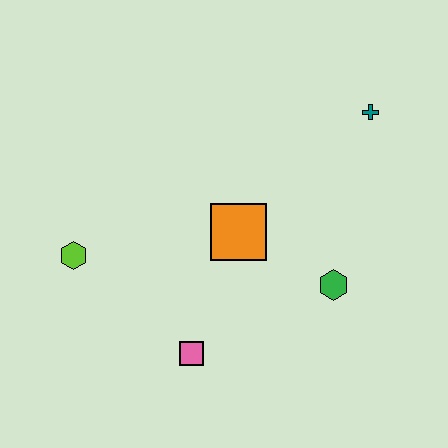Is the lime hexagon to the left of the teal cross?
Yes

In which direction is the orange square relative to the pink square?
The orange square is above the pink square.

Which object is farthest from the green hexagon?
The lime hexagon is farthest from the green hexagon.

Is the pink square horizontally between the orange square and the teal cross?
No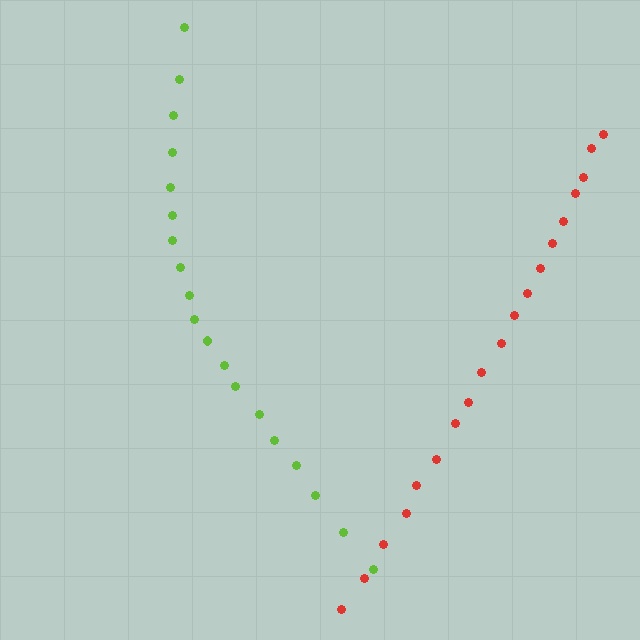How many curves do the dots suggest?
There are 2 distinct paths.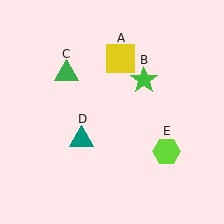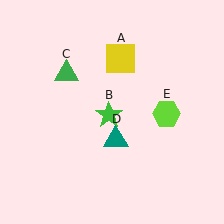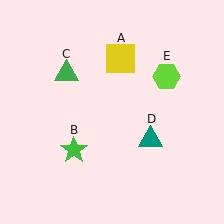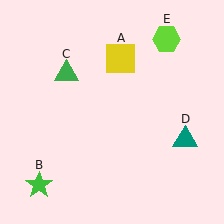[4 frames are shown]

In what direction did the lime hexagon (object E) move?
The lime hexagon (object E) moved up.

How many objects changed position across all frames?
3 objects changed position: green star (object B), teal triangle (object D), lime hexagon (object E).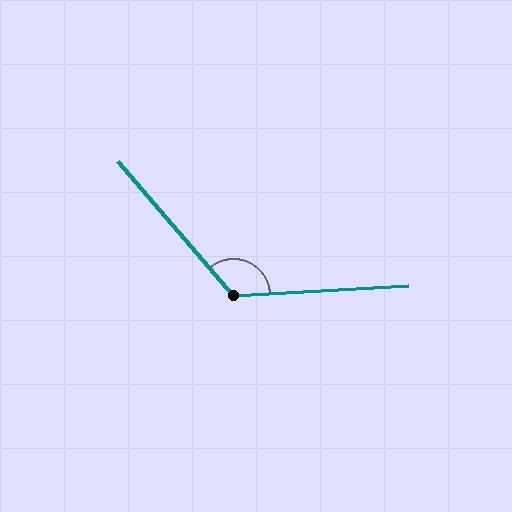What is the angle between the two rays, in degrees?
Approximately 127 degrees.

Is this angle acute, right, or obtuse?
It is obtuse.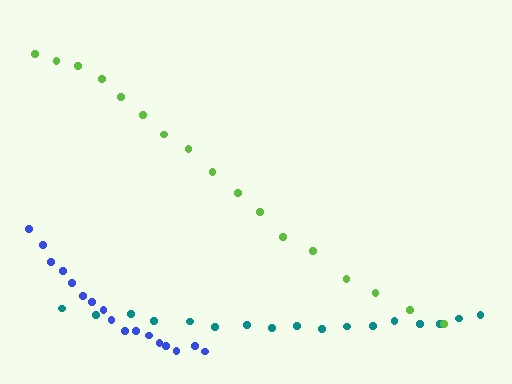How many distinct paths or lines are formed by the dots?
There are 3 distinct paths.